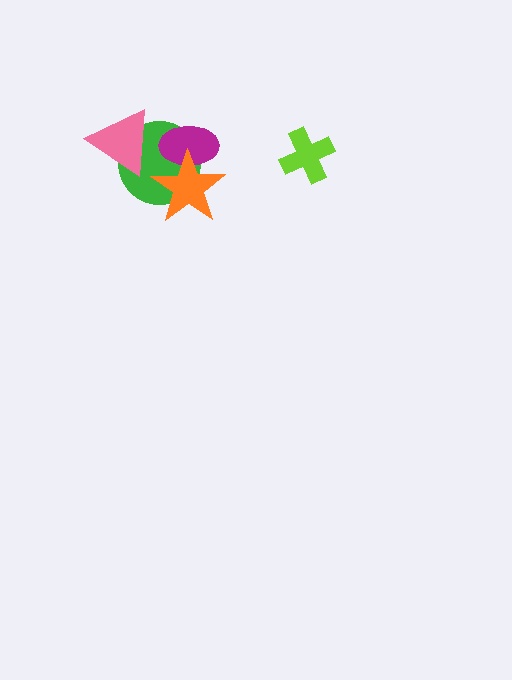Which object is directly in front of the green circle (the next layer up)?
The magenta ellipse is directly in front of the green circle.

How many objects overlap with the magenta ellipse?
2 objects overlap with the magenta ellipse.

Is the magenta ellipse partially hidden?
Yes, it is partially covered by another shape.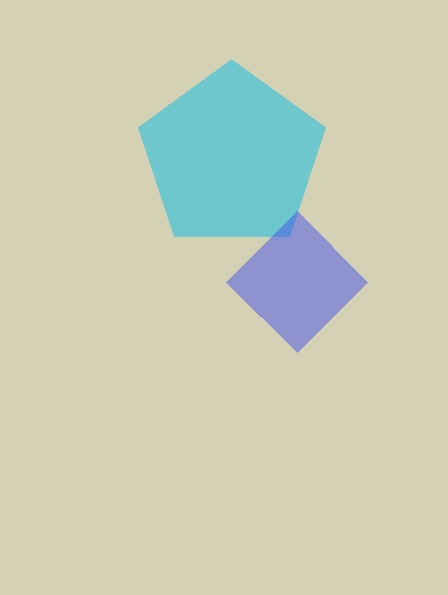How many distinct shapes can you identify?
There are 2 distinct shapes: a cyan pentagon, a blue diamond.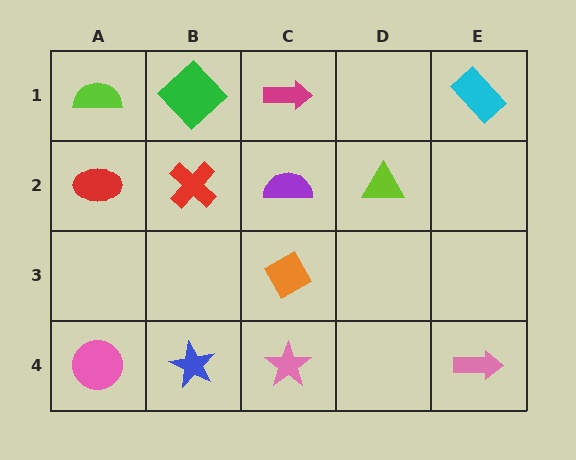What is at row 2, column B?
A red cross.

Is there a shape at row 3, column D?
No, that cell is empty.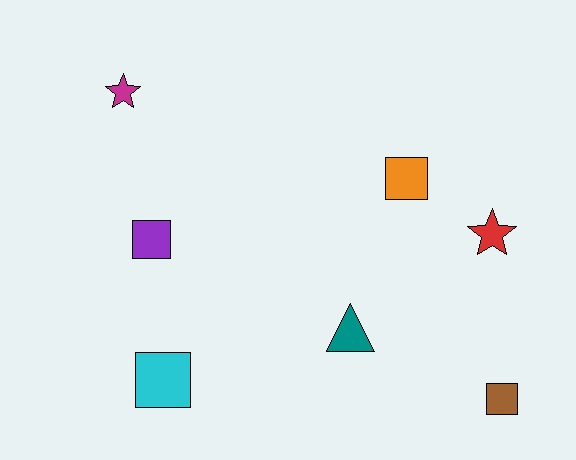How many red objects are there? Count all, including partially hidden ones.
There is 1 red object.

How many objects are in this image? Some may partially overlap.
There are 7 objects.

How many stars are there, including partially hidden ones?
There are 2 stars.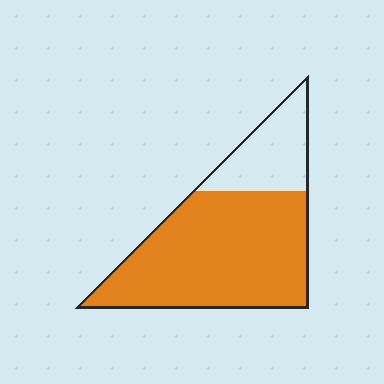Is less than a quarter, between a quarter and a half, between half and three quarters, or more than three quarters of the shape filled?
More than three quarters.